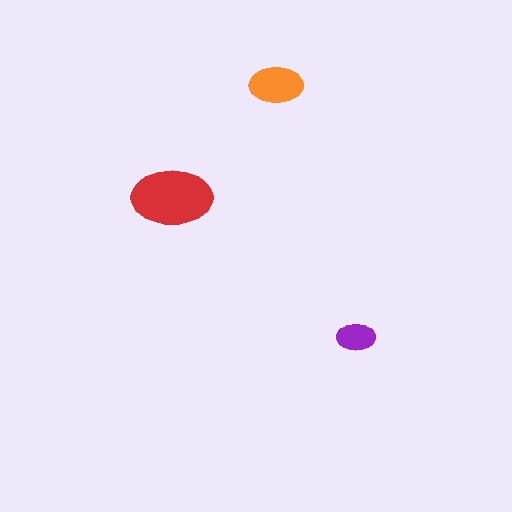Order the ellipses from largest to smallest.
the red one, the orange one, the purple one.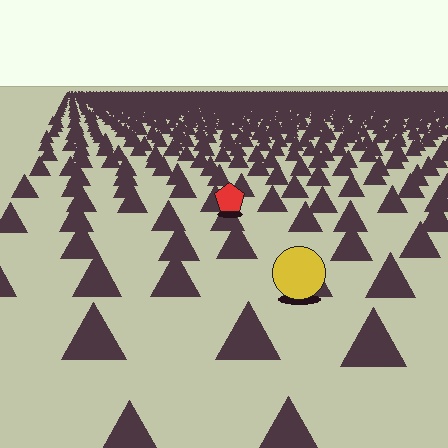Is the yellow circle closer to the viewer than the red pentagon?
Yes. The yellow circle is closer — you can tell from the texture gradient: the ground texture is coarser near it.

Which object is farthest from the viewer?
The red pentagon is farthest from the viewer. It appears smaller and the ground texture around it is denser.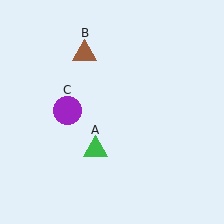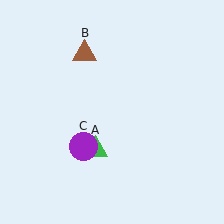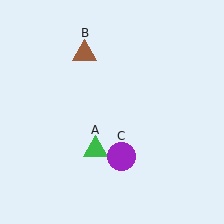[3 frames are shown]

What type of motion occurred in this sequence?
The purple circle (object C) rotated counterclockwise around the center of the scene.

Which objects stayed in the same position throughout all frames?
Green triangle (object A) and brown triangle (object B) remained stationary.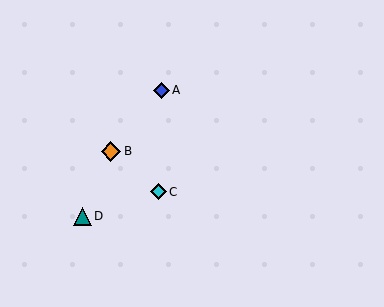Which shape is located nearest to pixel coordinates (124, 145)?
The orange diamond (labeled B) at (111, 151) is nearest to that location.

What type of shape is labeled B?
Shape B is an orange diamond.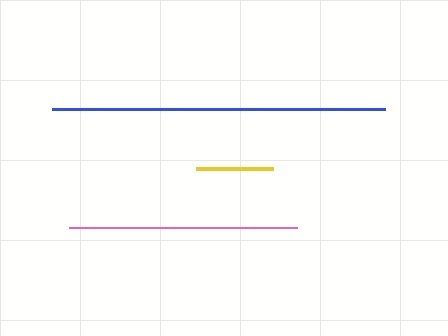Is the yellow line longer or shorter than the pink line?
The pink line is longer than the yellow line.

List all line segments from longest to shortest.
From longest to shortest: blue, pink, yellow.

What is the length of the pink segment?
The pink segment is approximately 228 pixels long.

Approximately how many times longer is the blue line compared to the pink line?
The blue line is approximately 1.5 times the length of the pink line.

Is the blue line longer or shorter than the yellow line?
The blue line is longer than the yellow line.